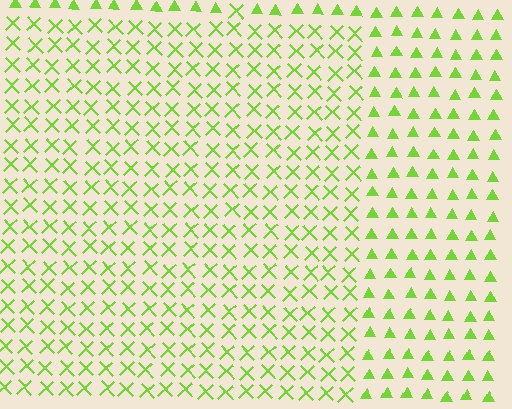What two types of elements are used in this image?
The image uses X marks inside the rectangle region and triangles outside it.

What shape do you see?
I see a rectangle.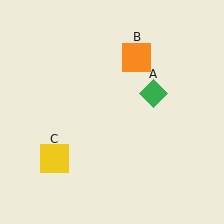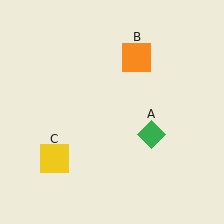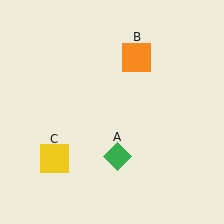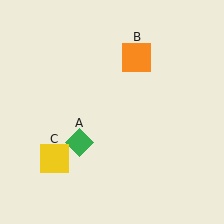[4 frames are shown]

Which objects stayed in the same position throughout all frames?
Orange square (object B) and yellow square (object C) remained stationary.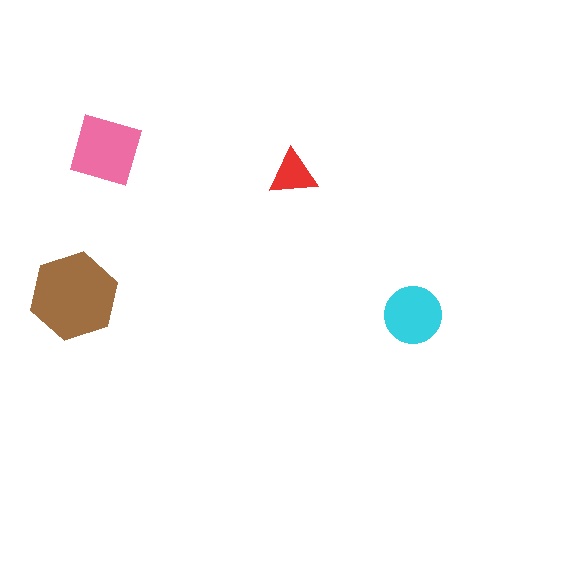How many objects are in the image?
There are 4 objects in the image.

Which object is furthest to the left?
The brown hexagon is leftmost.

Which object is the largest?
The brown hexagon.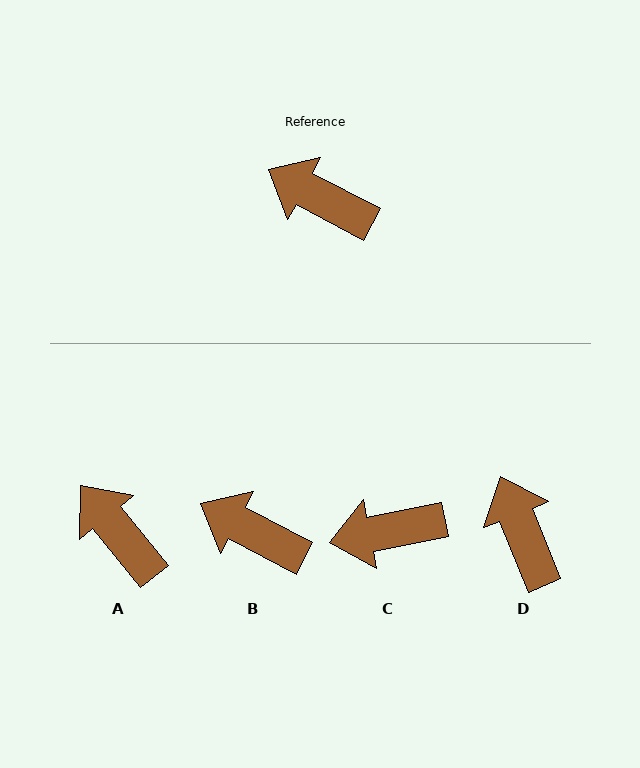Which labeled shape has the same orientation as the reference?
B.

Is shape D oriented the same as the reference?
No, it is off by about 40 degrees.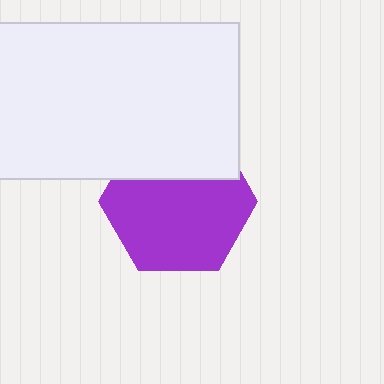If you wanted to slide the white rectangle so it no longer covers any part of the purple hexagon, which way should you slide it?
Slide it up — that is the most direct way to separate the two shapes.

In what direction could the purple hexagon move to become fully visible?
The purple hexagon could move down. That would shift it out from behind the white rectangle entirely.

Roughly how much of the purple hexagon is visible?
Most of it is visible (roughly 69%).